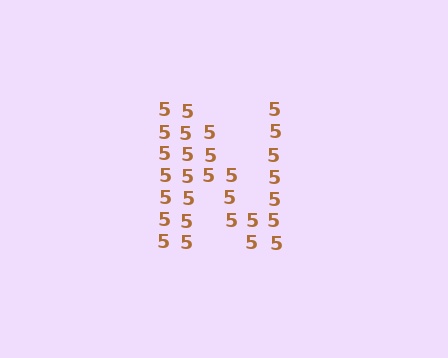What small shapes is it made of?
It is made of small digit 5's.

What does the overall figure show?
The overall figure shows the letter N.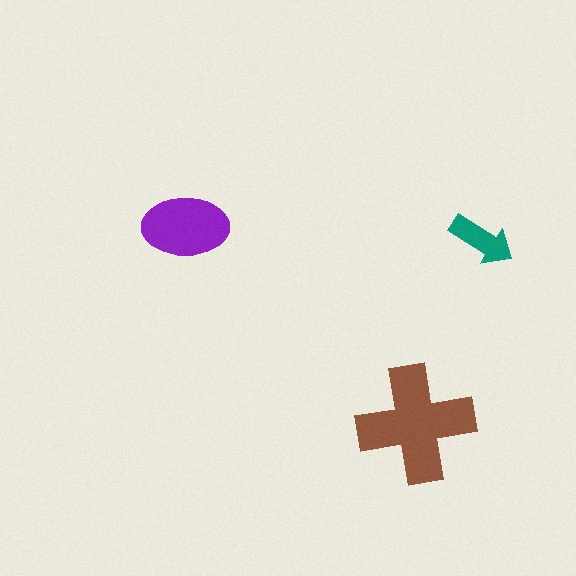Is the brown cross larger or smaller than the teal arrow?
Larger.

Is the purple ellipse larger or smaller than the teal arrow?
Larger.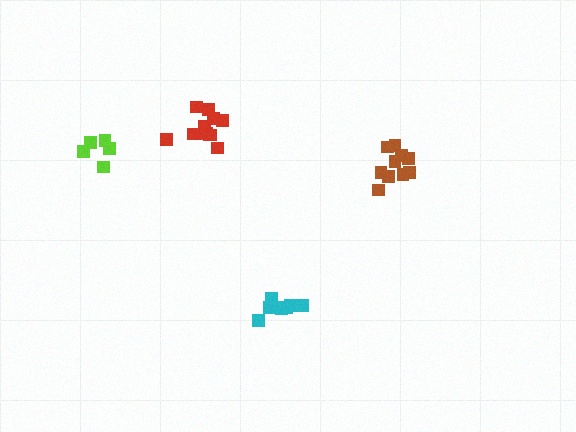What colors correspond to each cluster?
The clusters are colored: red, brown, lime, cyan.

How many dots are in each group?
Group 1: 11 dots, Group 2: 10 dots, Group 3: 5 dots, Group 4: 8 dots (34 total).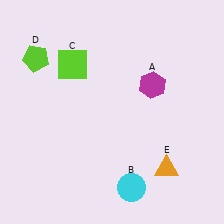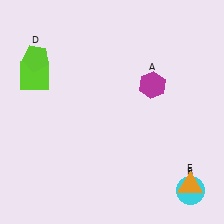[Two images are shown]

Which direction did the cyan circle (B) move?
The cyan circle (B) moved right.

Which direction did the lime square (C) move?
The lime square (C) moved left.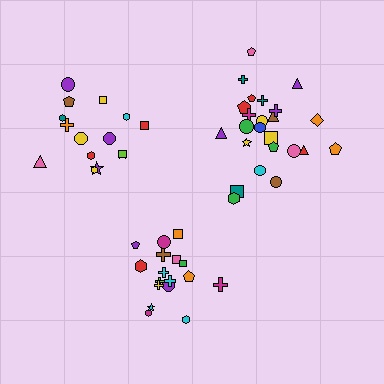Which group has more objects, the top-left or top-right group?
The top-right group.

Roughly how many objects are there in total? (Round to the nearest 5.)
Roughly 60 objects in total.